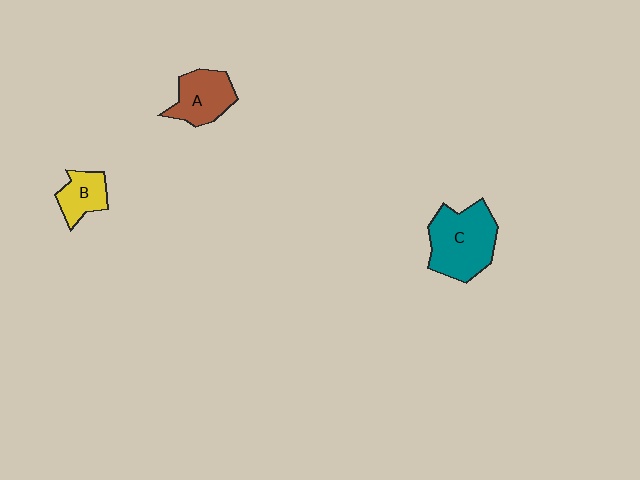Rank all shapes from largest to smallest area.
From largest to smallest: C (teal), A (brown), B (yellow).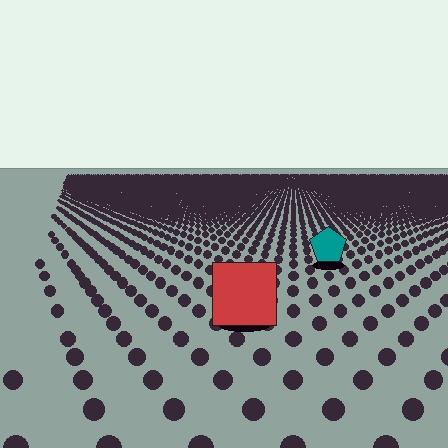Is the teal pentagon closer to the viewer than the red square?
No. The red square is closer — you can tell from the texture gradient: the ground texture is coarser near it.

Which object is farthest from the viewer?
The teal pentagon is farthest from the viewer. It appears smaller and the ground texture around it is denser.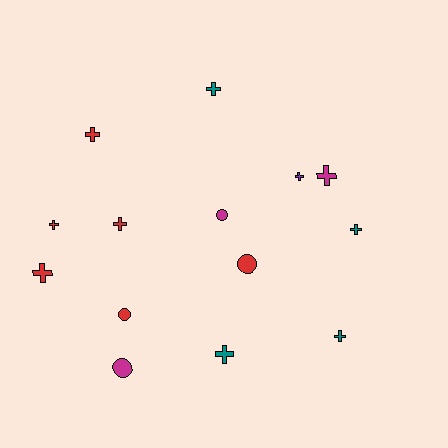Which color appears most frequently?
Red, with 6 objects.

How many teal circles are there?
There are no teal circles.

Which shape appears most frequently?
Cross, with 10 objects.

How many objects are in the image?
There are 14 objects.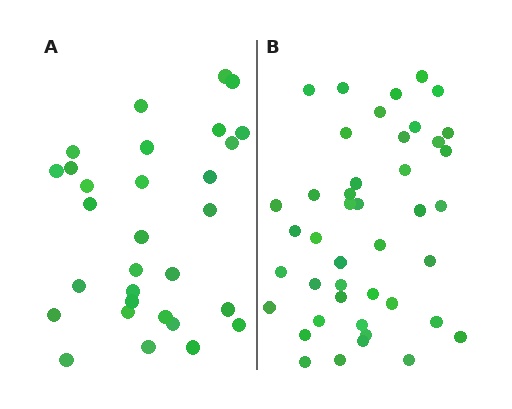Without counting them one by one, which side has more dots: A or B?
Region B (the right region) has more dots.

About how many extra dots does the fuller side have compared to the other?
Region B has approximately 15 more dots than region A.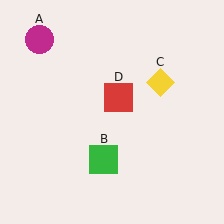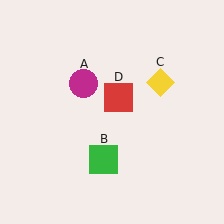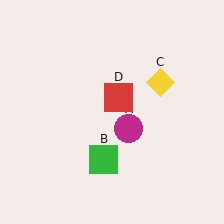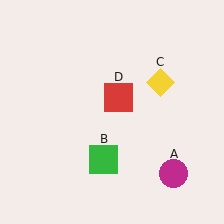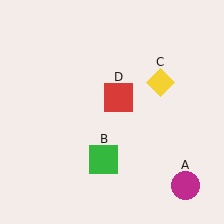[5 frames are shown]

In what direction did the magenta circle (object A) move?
The magenta circle (object A) moved down and to the right.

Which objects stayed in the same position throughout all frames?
Green square (object B) and yellow diamond (object C) and red square (object D) remained stationary.